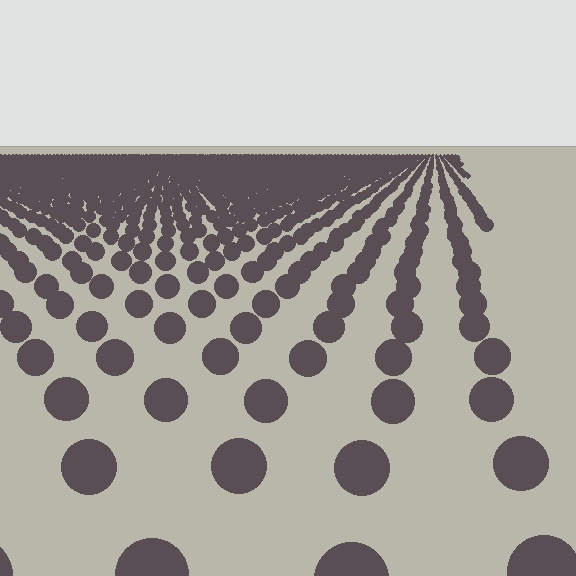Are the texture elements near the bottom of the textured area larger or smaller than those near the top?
Larger. Near the bottom, elements are closer to the viewer and appear at a bigger on-screen size.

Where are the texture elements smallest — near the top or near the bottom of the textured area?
Near the top.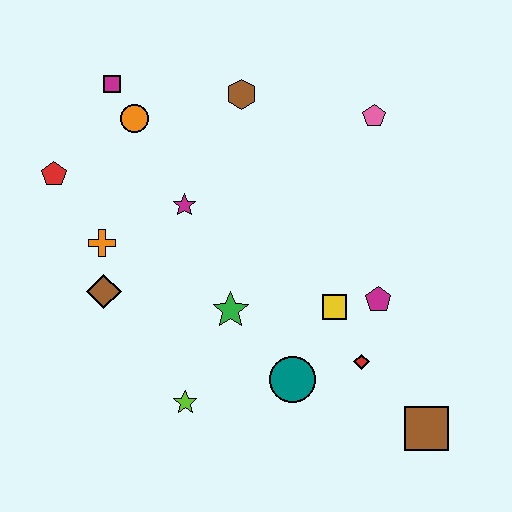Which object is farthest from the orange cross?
The brown square is farthest from the orange cross.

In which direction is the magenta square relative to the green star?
The magenta square is above the green star.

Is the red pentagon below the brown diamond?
No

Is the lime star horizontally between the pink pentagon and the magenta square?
Yes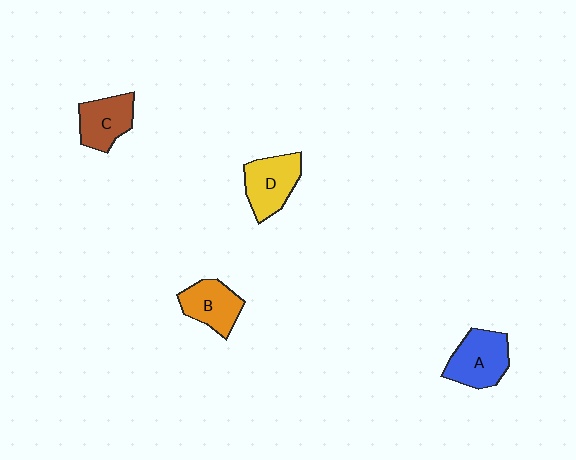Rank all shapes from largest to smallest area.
From largest to smallest: A (blue), D (yellow), B (orange), C (brown).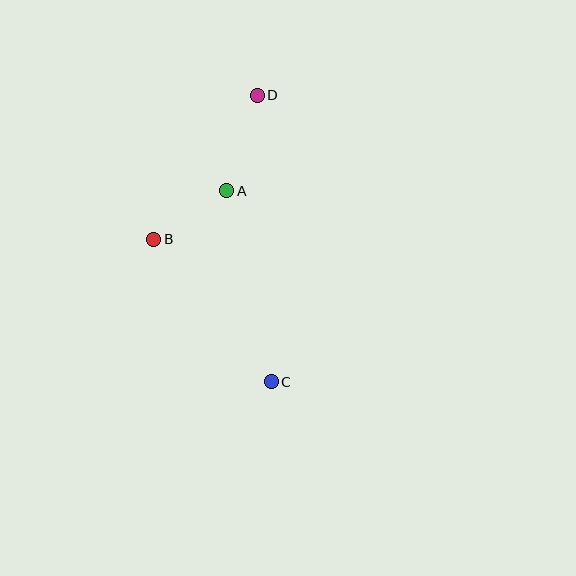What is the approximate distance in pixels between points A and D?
The distance between A and D is approximately 101 pixels.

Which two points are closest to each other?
Points A and B are closest to each other.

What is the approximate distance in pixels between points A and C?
The distance between A and C is approximately 196 pixels.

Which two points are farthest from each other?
Points C and D are farthest from each other.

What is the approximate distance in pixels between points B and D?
The distance between B and D is approximately 178 pixels.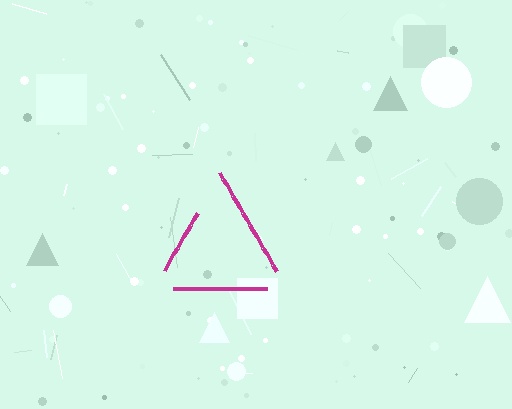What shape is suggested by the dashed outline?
The dashed outline suggests a triangle.